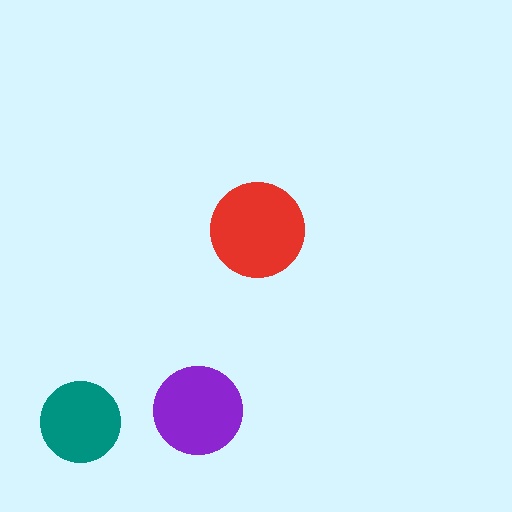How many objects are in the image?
There are 3 objects in the image.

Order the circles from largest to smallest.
the red one, the purple one, the teal one.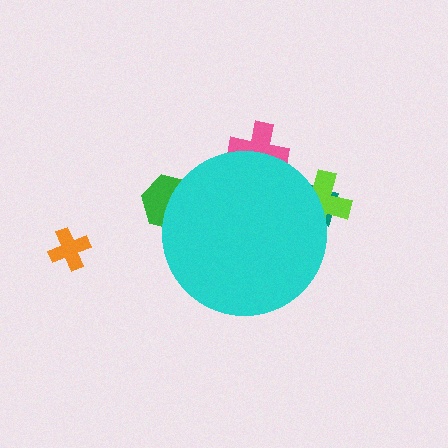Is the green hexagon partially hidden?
Yes, the green hexagon is partially hidden behind the cyan circle.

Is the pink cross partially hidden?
Yes, the pink cross is partially hidden behind the cyan circle.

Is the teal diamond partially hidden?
Yes, the teal diamond is partially hidden behind the cyan circle.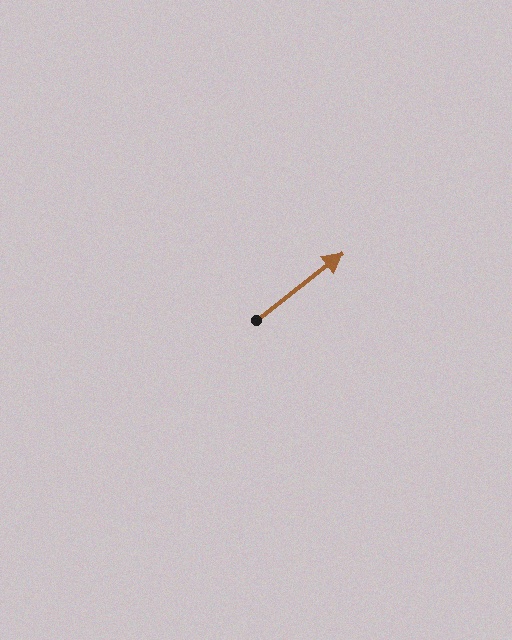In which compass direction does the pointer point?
Northeast.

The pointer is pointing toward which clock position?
Roughly 2 o'clock.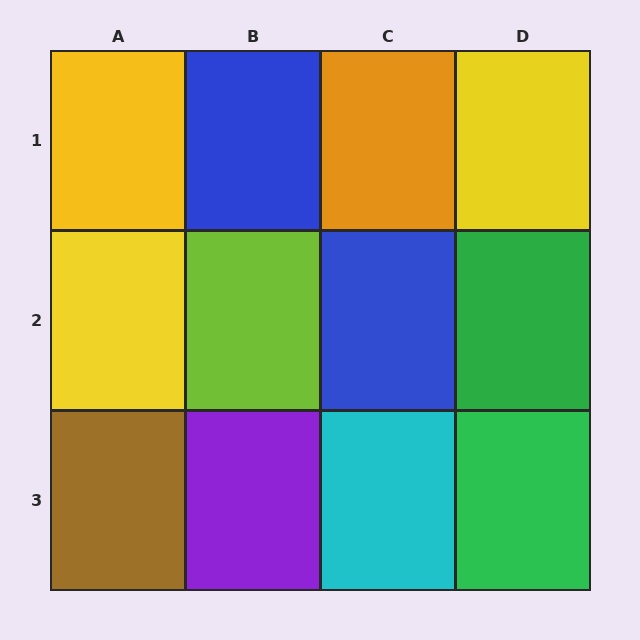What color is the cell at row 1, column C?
Orange.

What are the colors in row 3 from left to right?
Brown, purple, cyan, green.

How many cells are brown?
1 cell is brown.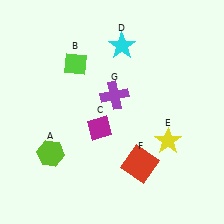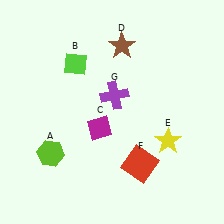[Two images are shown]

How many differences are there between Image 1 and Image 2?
There is 1 difference between the two images.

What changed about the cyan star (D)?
In Image 1, D is cyan. In Image 2, it changed to brown.